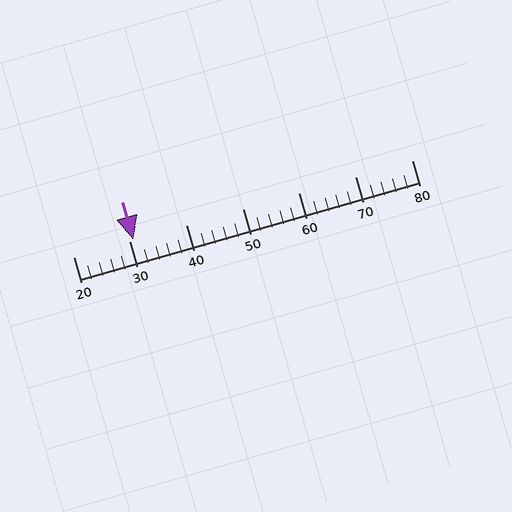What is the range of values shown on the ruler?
The ruler shows values from 20 to 80.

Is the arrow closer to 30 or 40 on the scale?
The arrow is closer to 30.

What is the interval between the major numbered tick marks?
The major tick marks are spaced 10 units apart.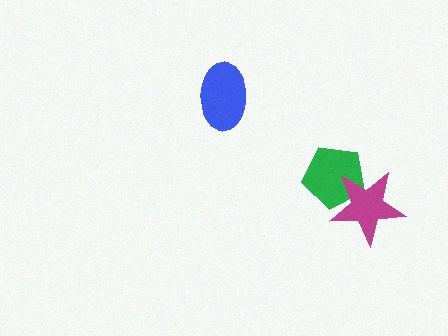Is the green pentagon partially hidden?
Yes, it is partially covered by another shape.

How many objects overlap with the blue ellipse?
0 objects overlap with the blue ellipse.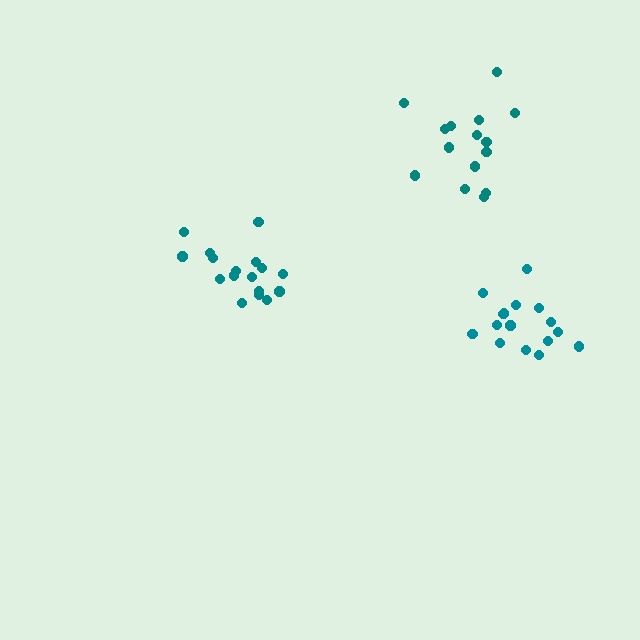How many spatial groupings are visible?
There are 3 spatial groupings.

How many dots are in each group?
Group 1: 17 dots, Group 2: 16 dots, Group 3: 15 dots (48 total).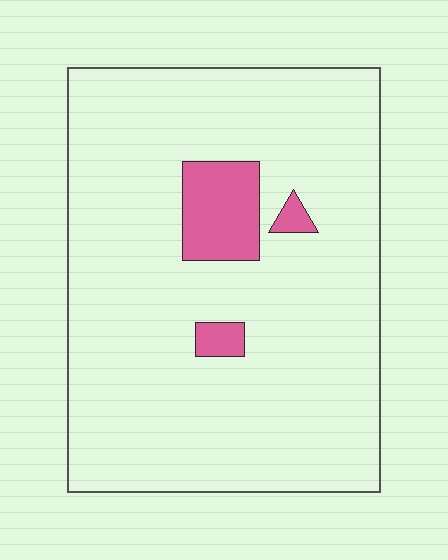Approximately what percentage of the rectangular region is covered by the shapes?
Approximately 10%.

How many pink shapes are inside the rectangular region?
3.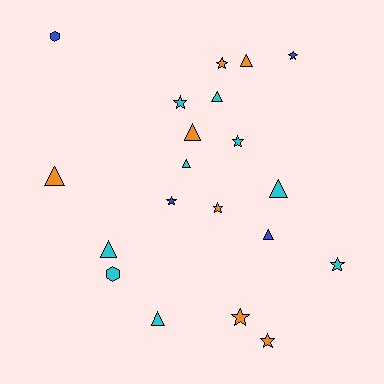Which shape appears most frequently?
Triangle, with 9 objects.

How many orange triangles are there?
There are 3 orange triangles.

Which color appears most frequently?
Cyan, with 9 objects.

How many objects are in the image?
There are 20 objects.